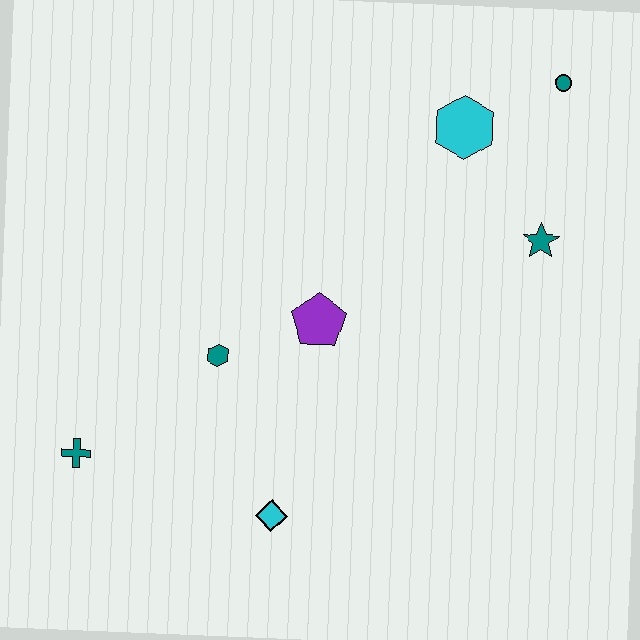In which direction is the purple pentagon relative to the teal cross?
The purple pentagon is to the right of the teal cross.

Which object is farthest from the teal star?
The teal cross is farthest from the teal star.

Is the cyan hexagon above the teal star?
Yes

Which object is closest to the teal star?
The cyan hexagon is closest to the teal star.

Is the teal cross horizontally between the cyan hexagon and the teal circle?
No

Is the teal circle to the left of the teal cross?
No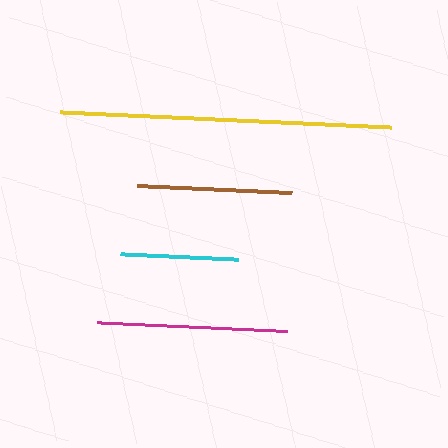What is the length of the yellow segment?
The yellow segment is approximately 332 pixels long.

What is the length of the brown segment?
The brown segment is approximately 154 pixels long.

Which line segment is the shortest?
The cyan line is the shortest at approximately 118 pixels.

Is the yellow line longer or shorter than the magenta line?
The yellow line is longer than the magenta line.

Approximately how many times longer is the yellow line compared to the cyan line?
The yellow line is approximately 2.8 times the length of the cyan line.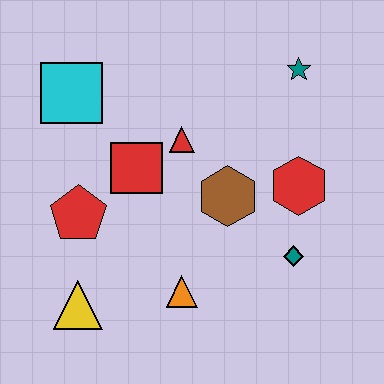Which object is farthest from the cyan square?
The teal diamond is farthest from the cyan square.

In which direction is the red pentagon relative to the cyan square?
The red pentagon is below the cyan square.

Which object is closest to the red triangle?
The red square is closest to the red triangle.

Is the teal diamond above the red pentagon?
No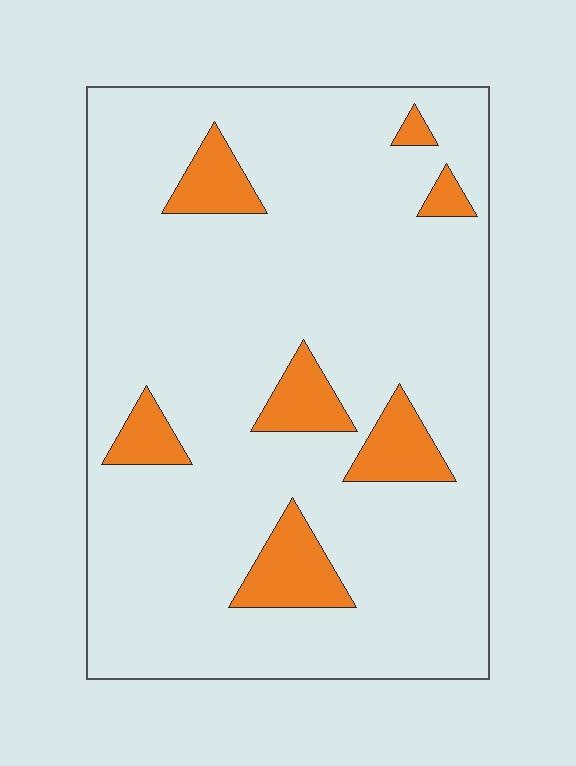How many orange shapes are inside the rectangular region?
7.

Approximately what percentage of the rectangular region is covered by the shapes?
Approximately 10%.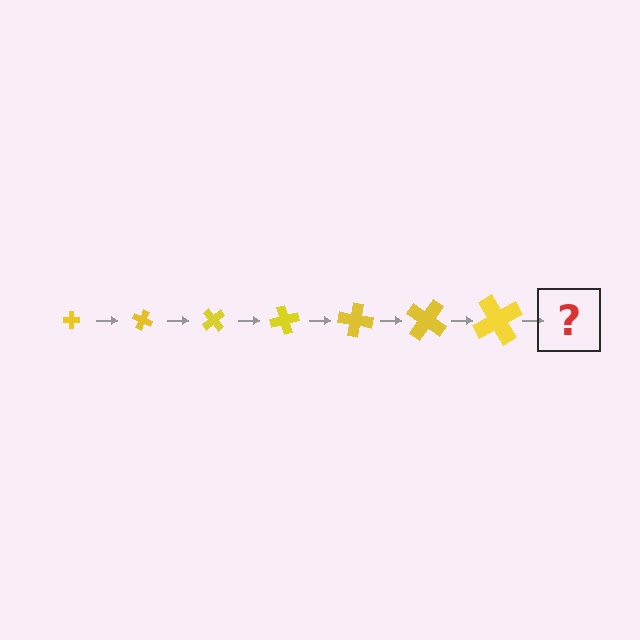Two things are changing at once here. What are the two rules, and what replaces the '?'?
The two rules are that the cross grows larger each step and it rotates 25 degrees each step. The '?' should be a cross, larger than the previous one and rotated 175 degrees from the start.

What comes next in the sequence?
The next element should be a cross, larger than the previous one and rotated 175 degrees from the start.